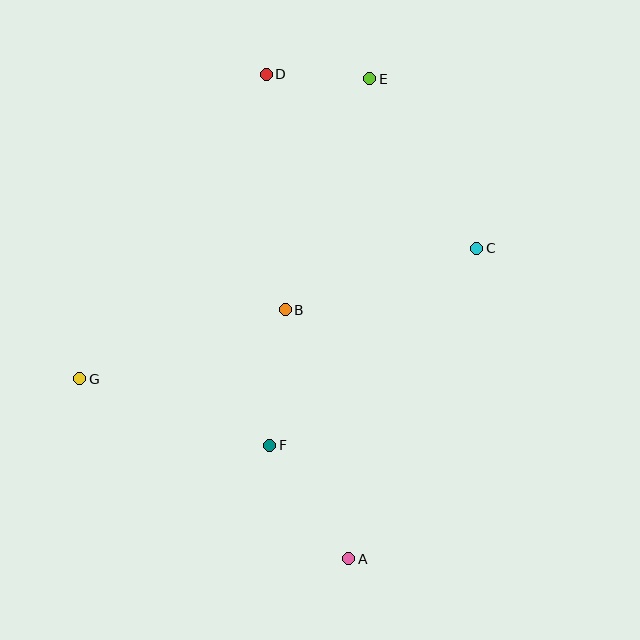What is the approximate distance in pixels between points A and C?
The distance between A and C is approximately 336 pixels.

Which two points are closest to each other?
Points D and E are closest to each other.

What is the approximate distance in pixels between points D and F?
The distance between D and F is approximately 371 pixels.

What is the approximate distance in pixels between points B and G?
The distance between B and G is approximately 217 pixels.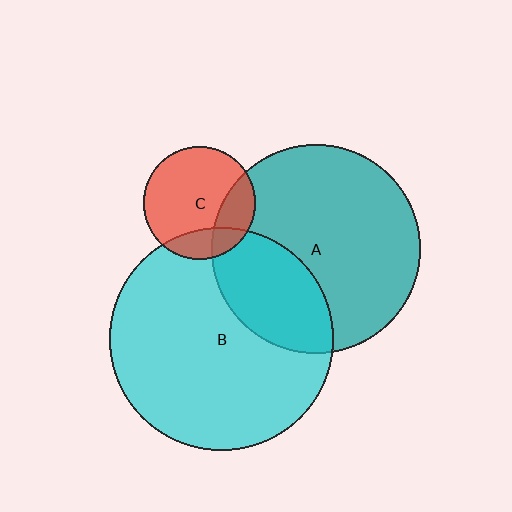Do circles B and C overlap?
Yes.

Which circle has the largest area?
Circle B (cyan).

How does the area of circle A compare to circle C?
Approximately 3.5 times.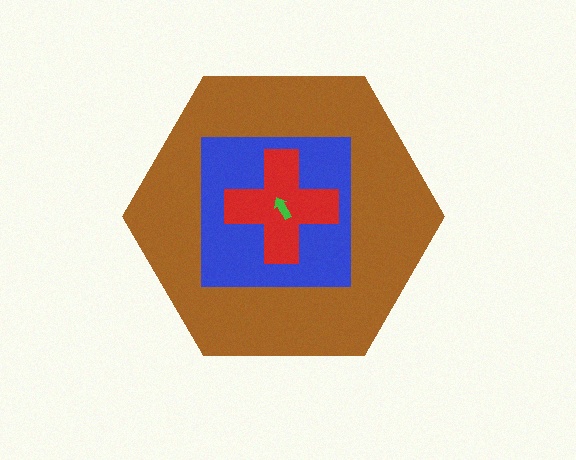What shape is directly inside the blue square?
The red cross.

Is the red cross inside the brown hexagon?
Yes.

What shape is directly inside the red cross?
The green arrow.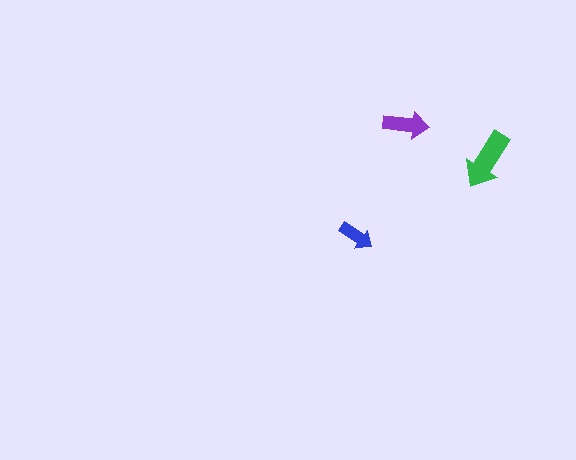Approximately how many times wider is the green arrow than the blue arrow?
About 1.5 times wider.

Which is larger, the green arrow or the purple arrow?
The green one.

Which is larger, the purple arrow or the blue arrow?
The purple one.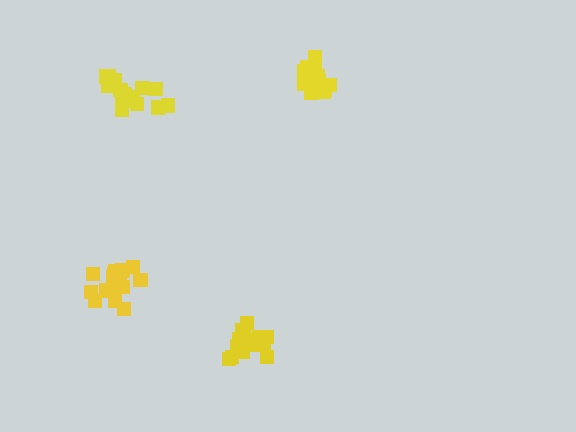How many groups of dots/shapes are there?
There are 4 groups.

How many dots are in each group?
Group 1: 15 dots, Group 2: 17 dots, Group 3: 12 dots, Group 4: 17 dots (61 total).